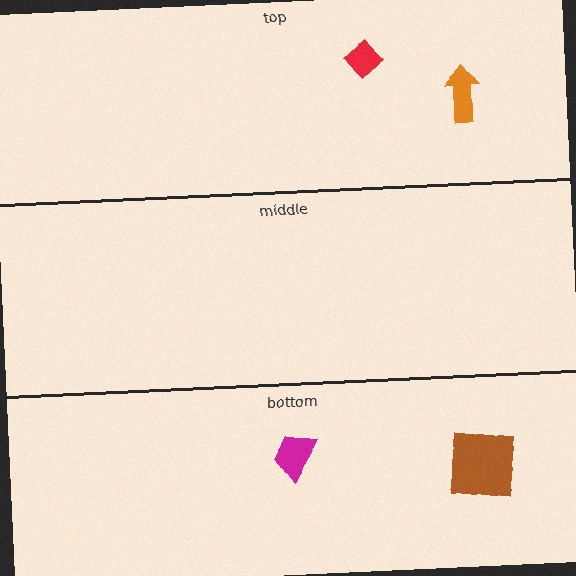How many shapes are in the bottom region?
2.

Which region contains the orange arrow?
The top region.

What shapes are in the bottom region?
The magenta trapezoid, the brown square.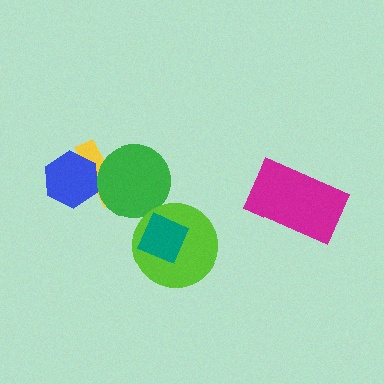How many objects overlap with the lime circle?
1 object overlaps with the lime circle.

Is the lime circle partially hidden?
Yes, it is partially covered by another shape.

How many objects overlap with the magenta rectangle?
0 objects overlap with the magenta rectangle.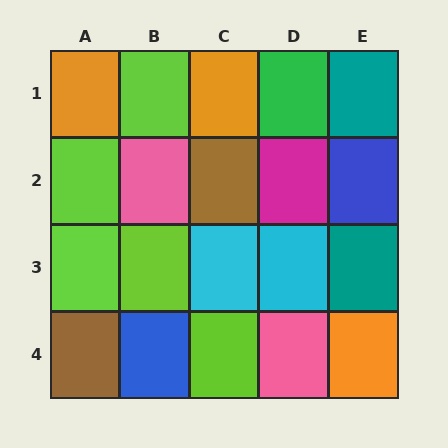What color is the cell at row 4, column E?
Orange.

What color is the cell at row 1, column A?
Orange.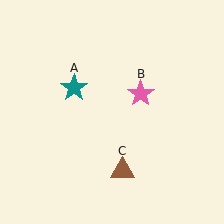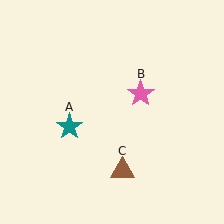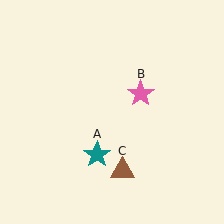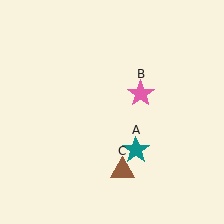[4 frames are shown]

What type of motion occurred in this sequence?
The teal star (object A) rotated counterclockwise around the center of the scene.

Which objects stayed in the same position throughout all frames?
Pink star (object B) and brown triangle (object C) remained stationary.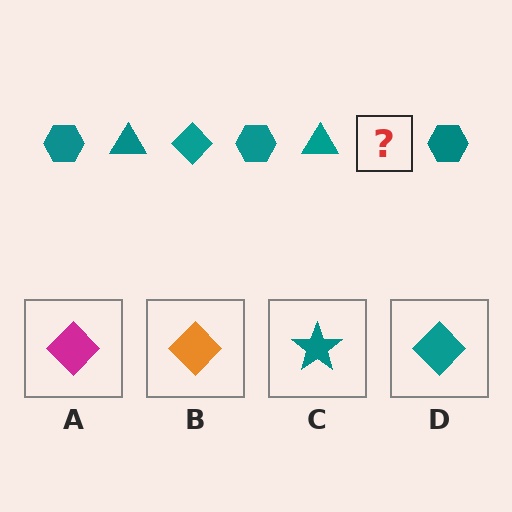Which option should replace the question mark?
Option D.